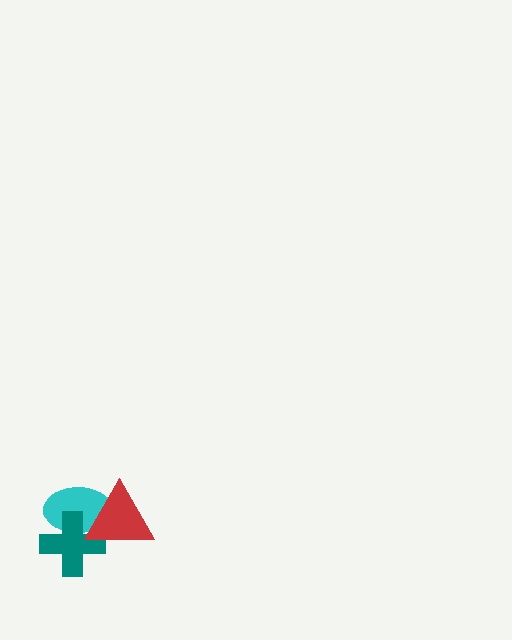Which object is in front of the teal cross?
The red triangle is in front of the teal cross.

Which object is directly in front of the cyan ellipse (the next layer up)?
The teal cross is directly in front of the cyan ellipse.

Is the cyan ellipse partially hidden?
Yes, it is partially covered by another shape.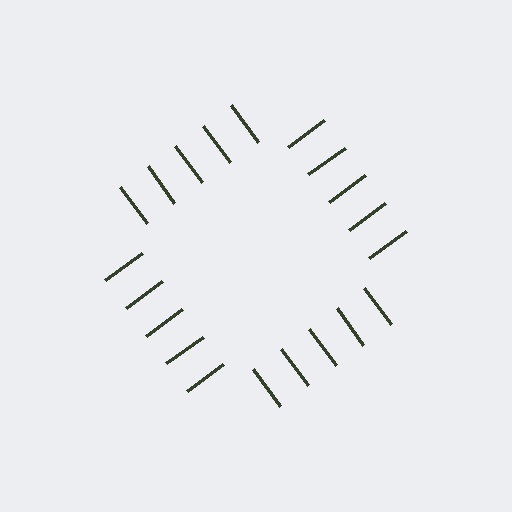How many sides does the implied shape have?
4 sides — the line-ends trace a square.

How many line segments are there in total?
20 — 5 along each of the 4 edges.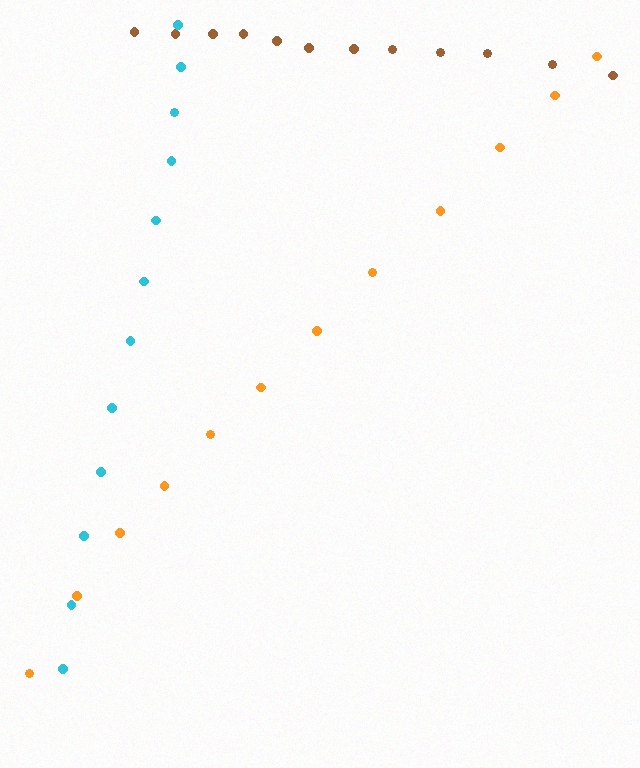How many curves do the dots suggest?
There are 3 distinct paths.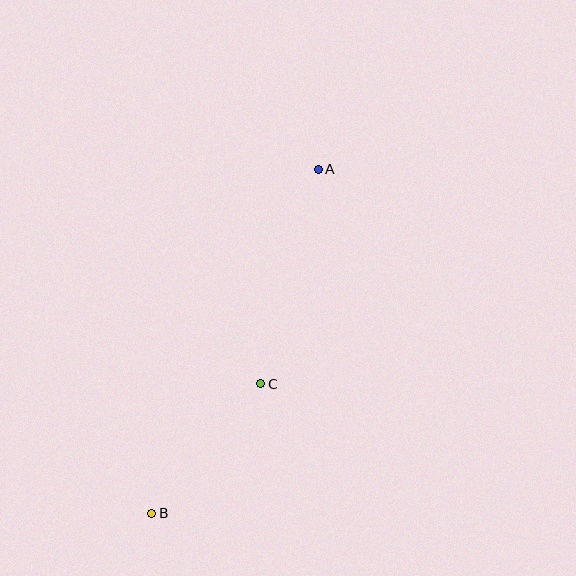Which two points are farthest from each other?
Points A and B are farthest from each other.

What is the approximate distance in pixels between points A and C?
The distance between A and C is approximately 222 pixels.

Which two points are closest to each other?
Points B and C are closest to each other.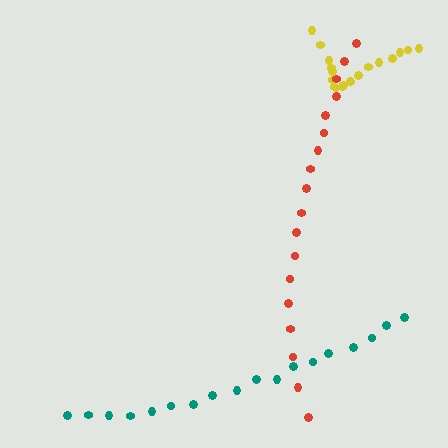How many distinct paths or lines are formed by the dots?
There are 3 distinct paths.